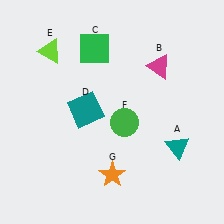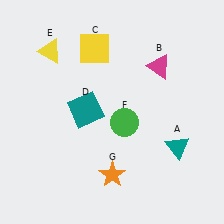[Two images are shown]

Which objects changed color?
C changed from green to yellow. E changed from lime to yellow.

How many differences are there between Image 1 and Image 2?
There are 2 differences between the two images.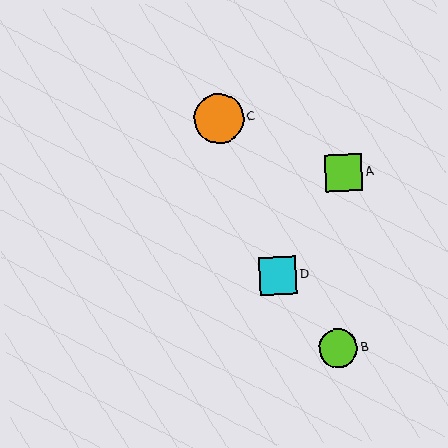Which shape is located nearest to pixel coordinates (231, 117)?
The orange circle (labeled C) at (219, 118) is nearest to that location.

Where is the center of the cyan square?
The center of the cyan square is at (278, 276).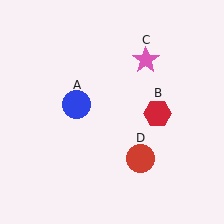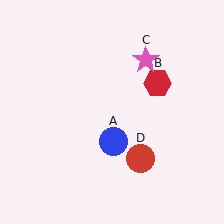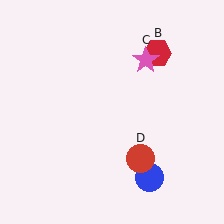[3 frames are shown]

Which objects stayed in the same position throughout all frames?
Pink star (object C) and red circle (object D) remained stationary.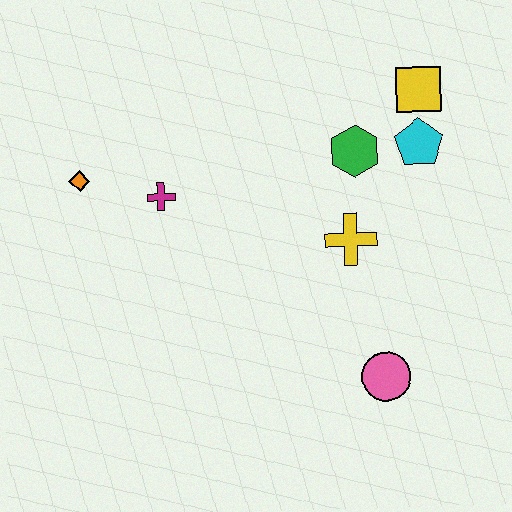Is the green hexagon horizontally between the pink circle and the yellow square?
No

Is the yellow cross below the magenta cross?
Yes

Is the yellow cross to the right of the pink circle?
No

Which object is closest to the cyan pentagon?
The yellow square is closest to the cyan pentagon.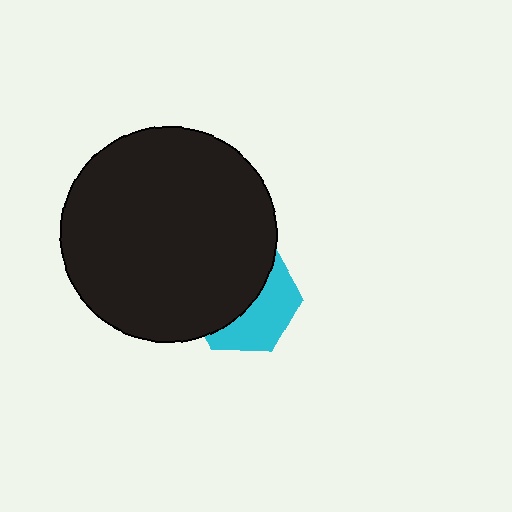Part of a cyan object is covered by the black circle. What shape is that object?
It is a hexagon.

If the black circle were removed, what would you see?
You would see the complete cyan hexagon.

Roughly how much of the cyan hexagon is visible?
A small part of it is visible (roughly 43%).